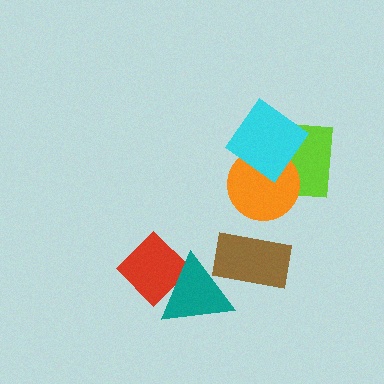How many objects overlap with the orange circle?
2 objects overlap with the orange circle.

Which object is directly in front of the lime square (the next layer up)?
The orange circle is directly in front of the lime square.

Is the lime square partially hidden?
Yes, it is partially covered by another shape.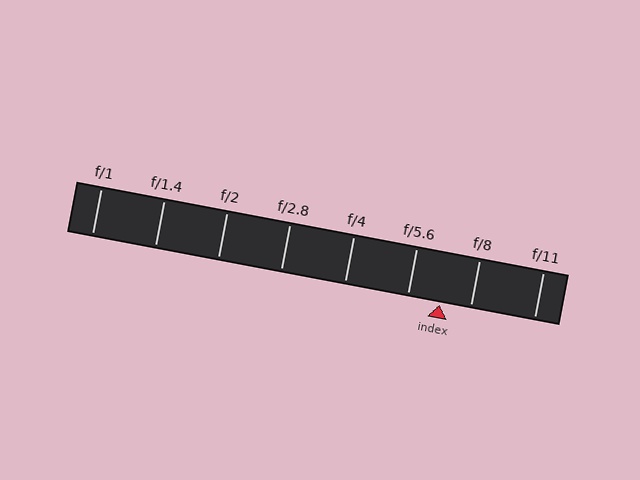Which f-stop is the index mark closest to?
The index mark is closest to f/8.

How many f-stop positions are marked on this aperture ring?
There are 8 f-stop positions marked.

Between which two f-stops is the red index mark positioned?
The index mark is between f/5.6 and f/8.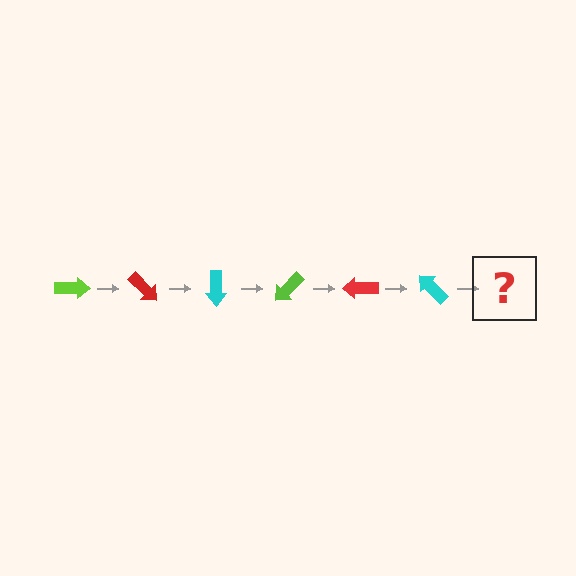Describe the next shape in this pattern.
It should be a lime arrow, rotated 270 degrees from the start.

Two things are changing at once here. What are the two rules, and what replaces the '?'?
The two rules are that it rotates 45 degrees each step and the color cycles through lime, red, and cyan. The '?' should be a lime arrow, rotated 270 degrees from the start.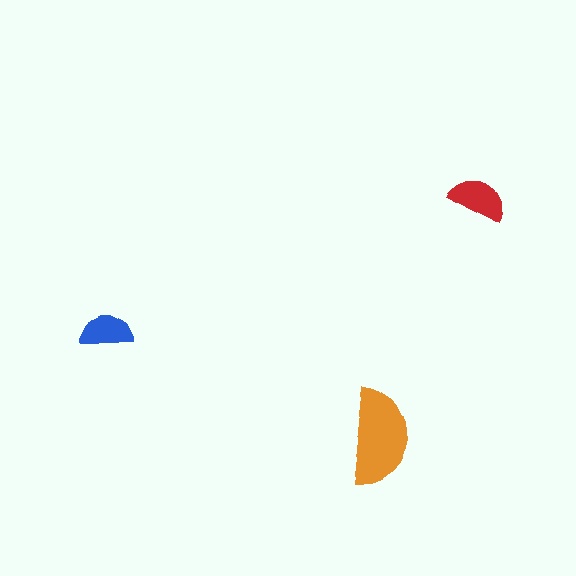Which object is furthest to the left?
The blue semicircle is leftmost.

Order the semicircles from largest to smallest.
the orange one, the red one, the blue one.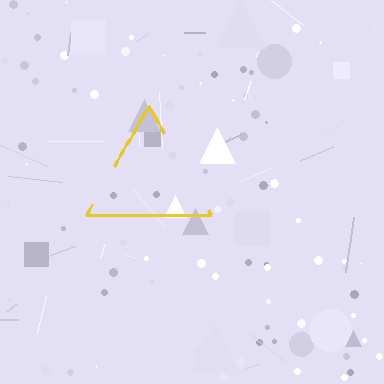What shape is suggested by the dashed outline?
The dashed outline suggests a triangle.